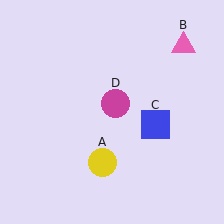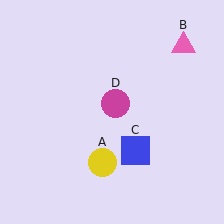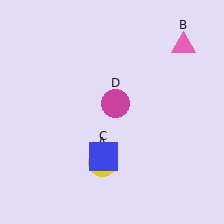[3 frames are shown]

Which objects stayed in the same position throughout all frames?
Yellow circle (object A) and pink triangle (object B) and magenta circle (object D) remained stationary.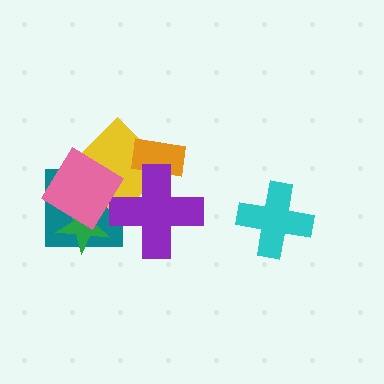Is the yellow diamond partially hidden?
Yes, it is partially covered by another shape.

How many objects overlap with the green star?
3 objects overlap with the green star.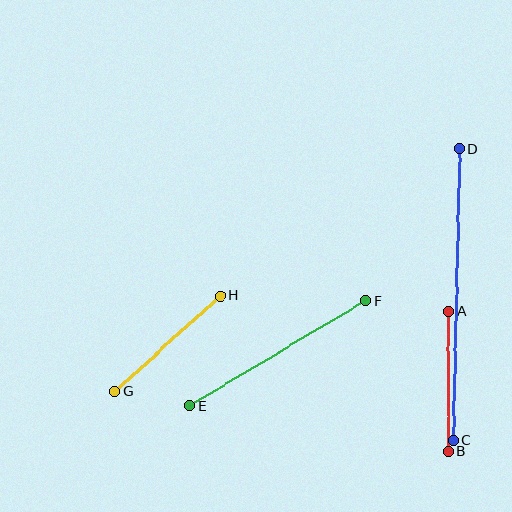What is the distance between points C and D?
The distance is approximately 292 pixels.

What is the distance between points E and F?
The distance is approximately 204 pixels.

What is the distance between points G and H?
The distance is approximately 142 pixels.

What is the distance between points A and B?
The distance is approximately 140 pixels.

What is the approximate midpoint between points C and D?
The midpoint is at approximately (456, 295) pixels.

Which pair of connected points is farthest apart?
Points C and D are farthest apart.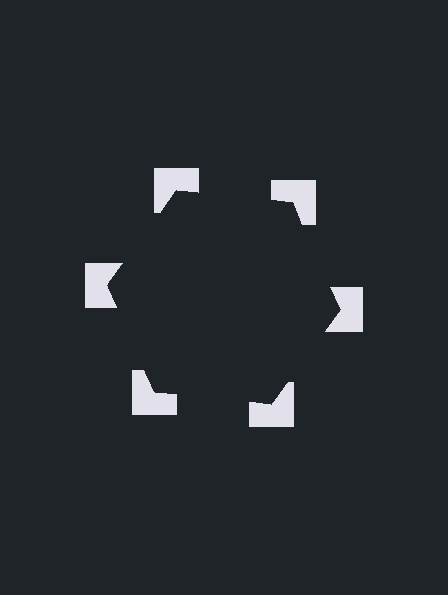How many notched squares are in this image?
There are 6 — one at each vertex of the illusory hexagon.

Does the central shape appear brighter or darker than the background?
It typically appears slightly darker than the background, even though no actual brightness change is drawn.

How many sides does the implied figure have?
6 sides.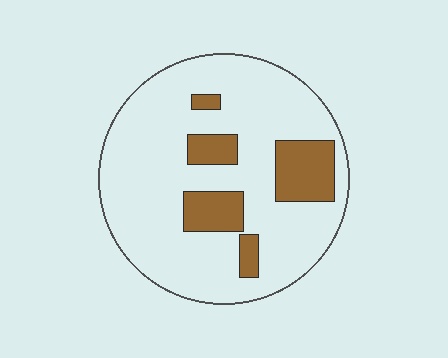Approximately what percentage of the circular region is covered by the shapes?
Approximately 20%.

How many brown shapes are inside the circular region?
5.